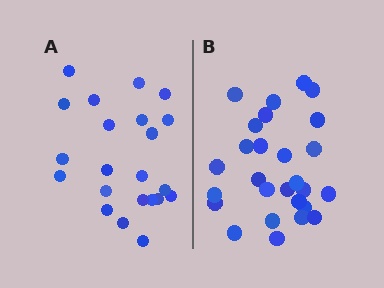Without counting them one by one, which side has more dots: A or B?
Region B (the right region) has more dots.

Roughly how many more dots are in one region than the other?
Region B has about 5 more dots than region A.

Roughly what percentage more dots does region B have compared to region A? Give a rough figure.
About 25% more.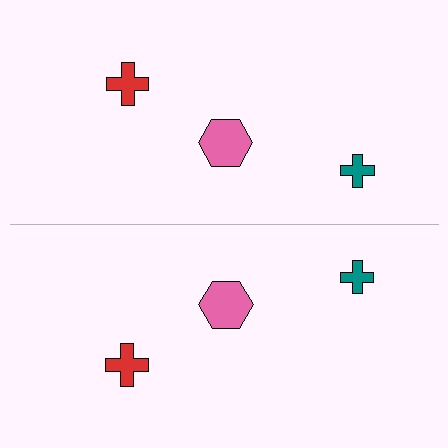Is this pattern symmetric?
Yes, this pattern has bilateral (reflection) symmetry.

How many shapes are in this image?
There are 6 shapes in this image.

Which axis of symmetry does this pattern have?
The pattern has a horizontal axis of symmetry running through the center of the image.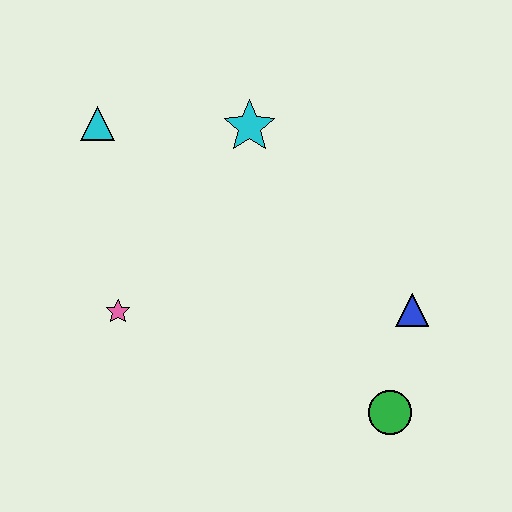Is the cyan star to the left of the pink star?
No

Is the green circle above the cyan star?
No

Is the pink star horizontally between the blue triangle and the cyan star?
No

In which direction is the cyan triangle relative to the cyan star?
The cyan triangle is to the left of the cyan star.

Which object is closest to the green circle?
The blue triangle is closest to the green circle.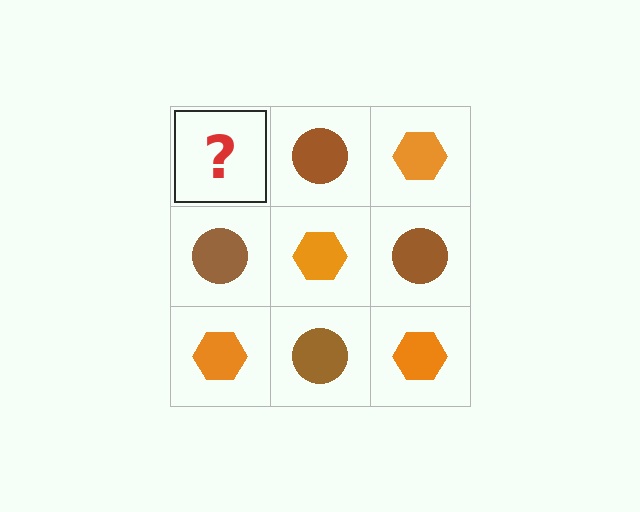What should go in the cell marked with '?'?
The missing cell should contain an orange hexagon.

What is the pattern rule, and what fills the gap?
The rule is that it alternates orange hexagon and brown circle in a checkerboard pattern. The gap should be filled with an orange hexagon.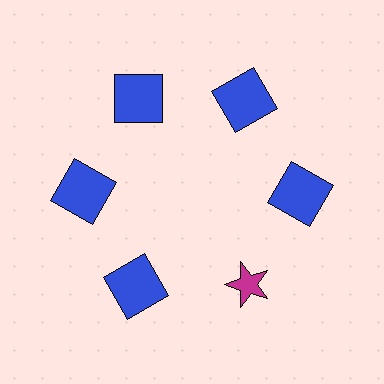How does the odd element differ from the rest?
It differs in both color (magenta instead of blue) and shape (star instead of square).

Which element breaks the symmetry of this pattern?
The magenta star at roughly the 5 o'clock position breaks the symmetry. All other shapes are blue squares.